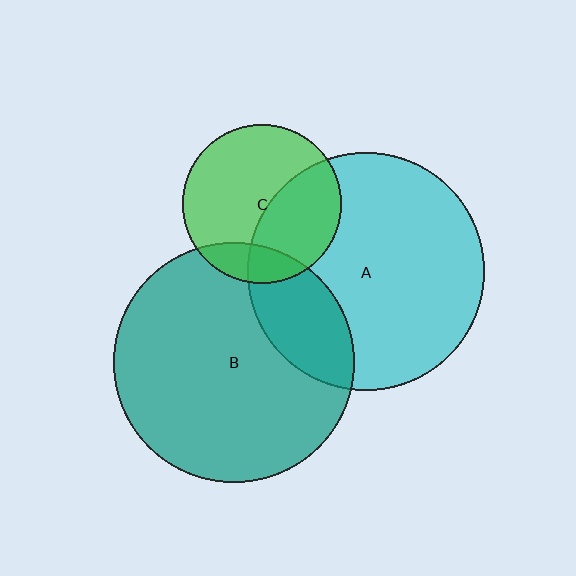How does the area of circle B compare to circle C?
Approximately 2.3 times.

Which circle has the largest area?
Circle B (teal).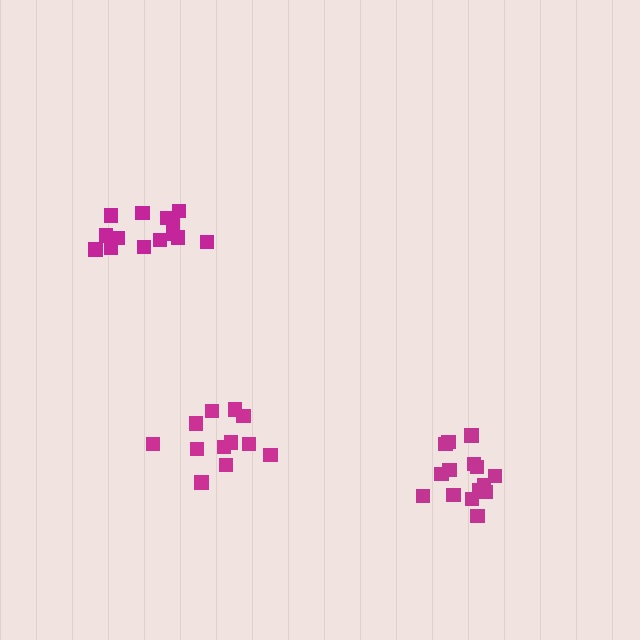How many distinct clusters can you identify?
There are 3 distinct clusters.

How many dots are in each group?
Group 1: 12 dots, Group 2: 16 dots, Group 3: 14 dots (42 total).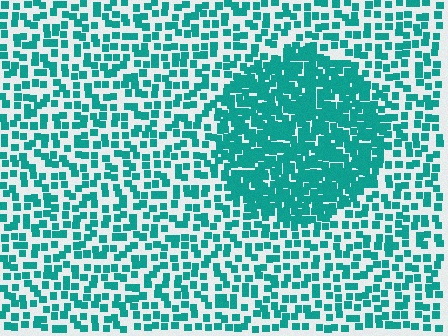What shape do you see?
I see a circle.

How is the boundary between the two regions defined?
The boundary is defined by a change in element density (approximately 2.2x ratio). All elements are the same color, size, and shape.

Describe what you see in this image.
The image contains small teal elements arranged at two different densities. A circle-shaped region is visible where the elements are more densely packed than the surrounding area.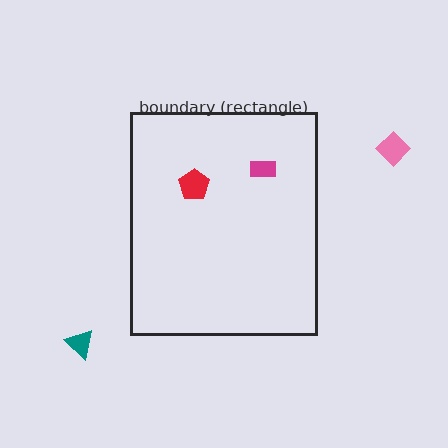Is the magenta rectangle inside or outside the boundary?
Inside.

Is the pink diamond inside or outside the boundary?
Outside.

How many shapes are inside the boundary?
2 inside, 2 outside.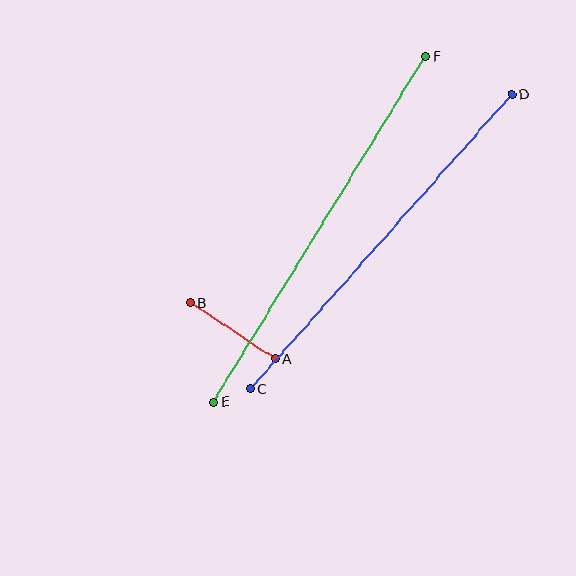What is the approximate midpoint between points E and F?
The midpoint is at approximately (319, 229) pixels.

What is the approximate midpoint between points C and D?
The midpoint is at approximately (381, 242) pixels.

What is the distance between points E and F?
The distance is approximately 406 pixels.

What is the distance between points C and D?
The distance is approximately 394 pixels.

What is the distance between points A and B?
The distance is approximately 101 pixels.